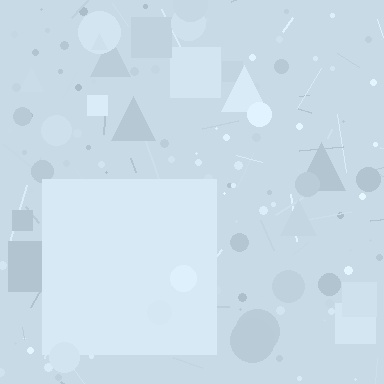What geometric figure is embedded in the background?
A square is embedded in the background.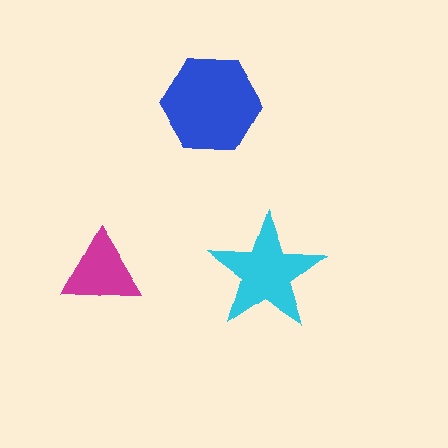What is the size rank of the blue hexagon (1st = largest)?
1st.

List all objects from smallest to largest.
The magenta triangle, the cyan star, the blue hexagon.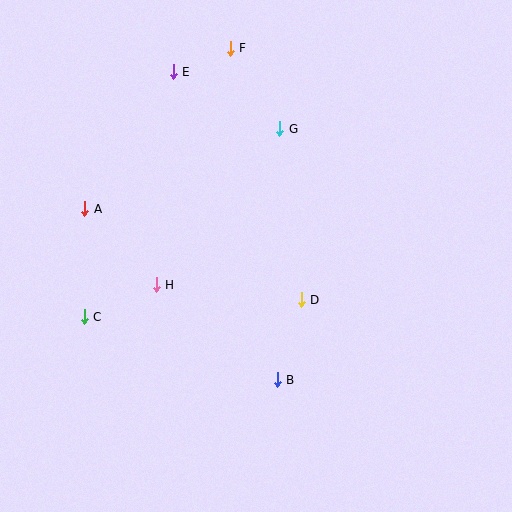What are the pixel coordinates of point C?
Point C is at (84, 317).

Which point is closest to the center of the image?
Point D at (301, 300) is closest to the center.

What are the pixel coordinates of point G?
Point G is at (280, 129).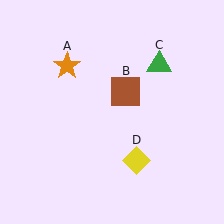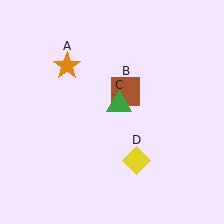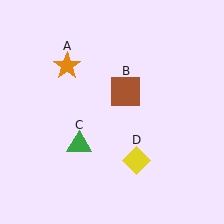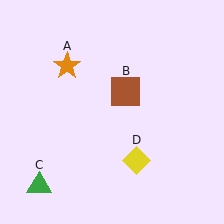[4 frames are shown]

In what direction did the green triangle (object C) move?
The green triangle (object C) moved down and to the left.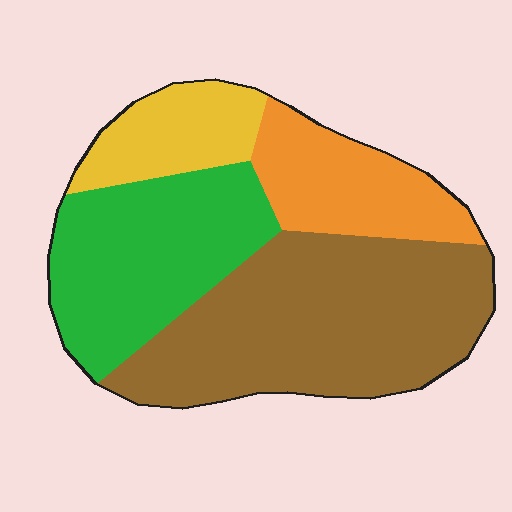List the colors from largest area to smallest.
From largest to smallest: brown, green, orange, yellow.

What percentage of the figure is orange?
Orange takes up about one sixth (1/6) of the figure.